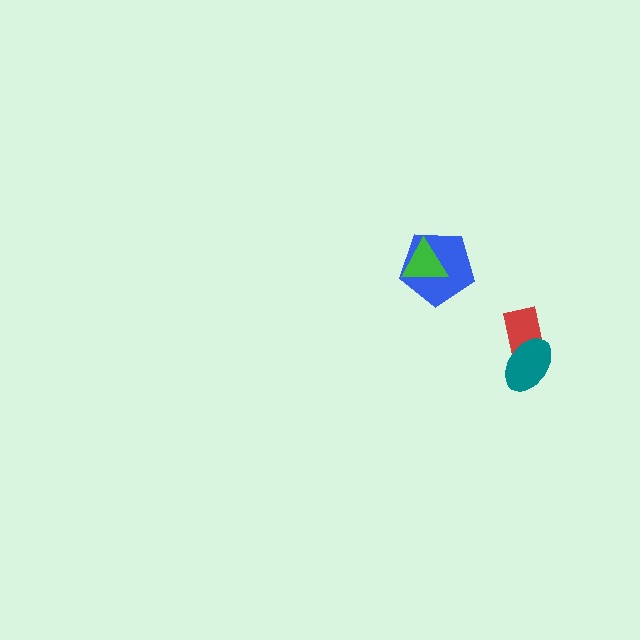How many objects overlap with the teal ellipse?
1 object overlaps with the teal ellipse.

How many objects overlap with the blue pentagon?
1 object overlaps with the blue pentagon.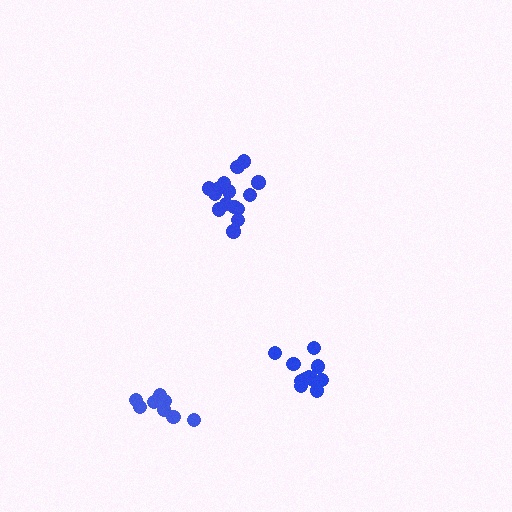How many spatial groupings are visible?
There are 3 spatial groupings.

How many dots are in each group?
Group 1: 11 dots, Group 2: 10 dots, Group 3: 15 dots (36 total).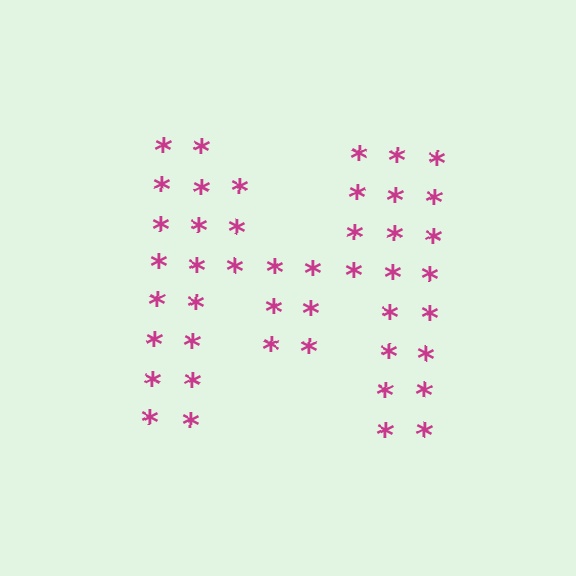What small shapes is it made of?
It is made of small asterisks.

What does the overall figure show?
The overall figure shows the letter M.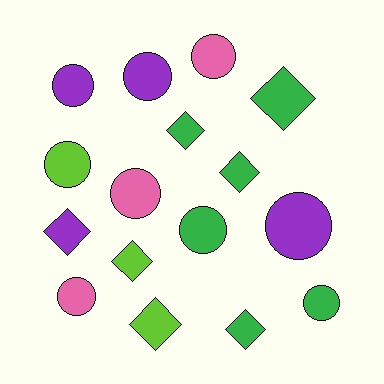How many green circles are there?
There are 2 green circles.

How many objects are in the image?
There are 16 objects.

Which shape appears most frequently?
Circle, with 9 objects.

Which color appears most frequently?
Green, with 6 objects.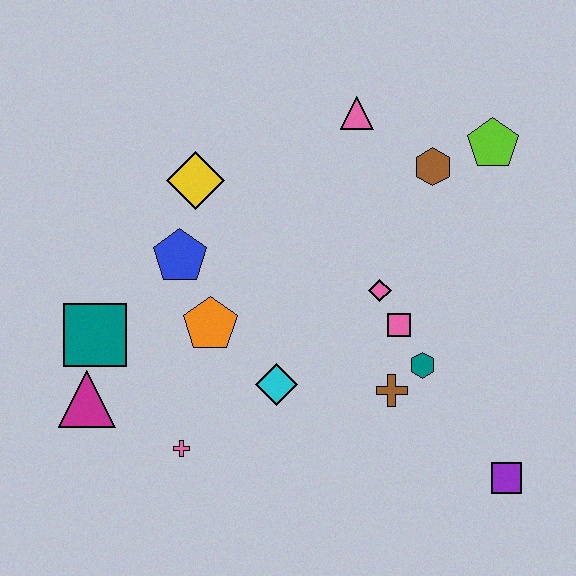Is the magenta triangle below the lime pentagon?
Yes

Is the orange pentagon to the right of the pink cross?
Yes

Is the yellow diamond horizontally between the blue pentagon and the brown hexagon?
Yes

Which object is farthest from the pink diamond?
The magenta triangle is farthest from the pink diamond.